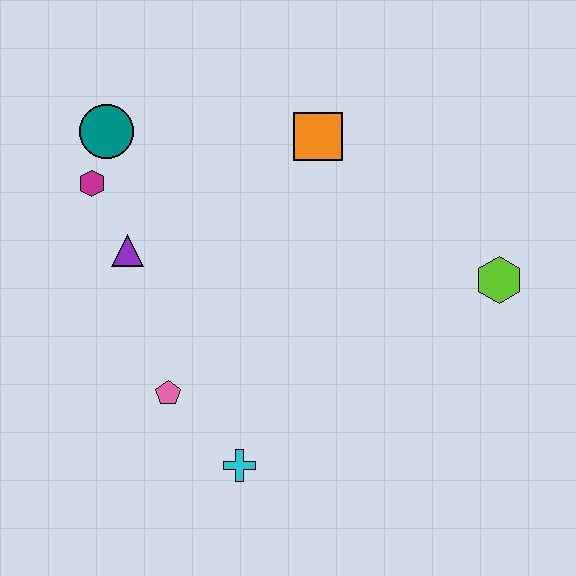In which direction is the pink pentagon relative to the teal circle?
The pink pentagon is below the teal circle.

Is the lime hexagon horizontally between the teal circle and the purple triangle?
No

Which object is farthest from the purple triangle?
The lime hexagon is farthest from the purple triangle.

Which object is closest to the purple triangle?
The magenta hexagon is closest to the purple triangle.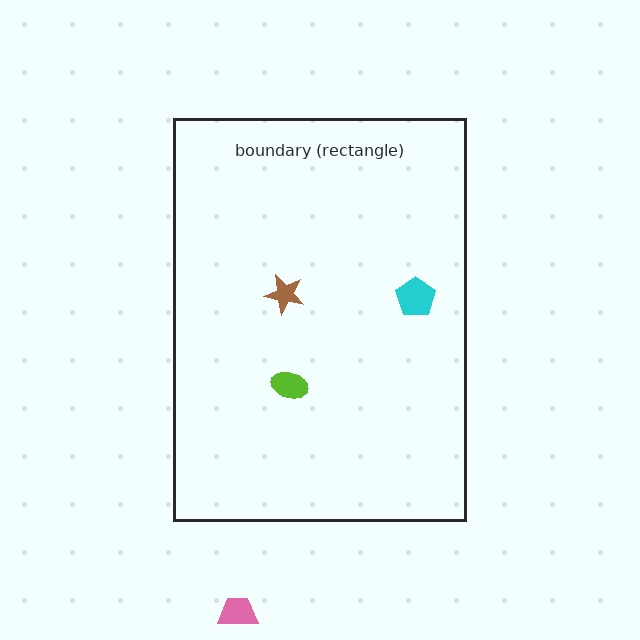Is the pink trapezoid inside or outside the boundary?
Outside.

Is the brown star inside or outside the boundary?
Inside.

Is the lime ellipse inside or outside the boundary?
Inside.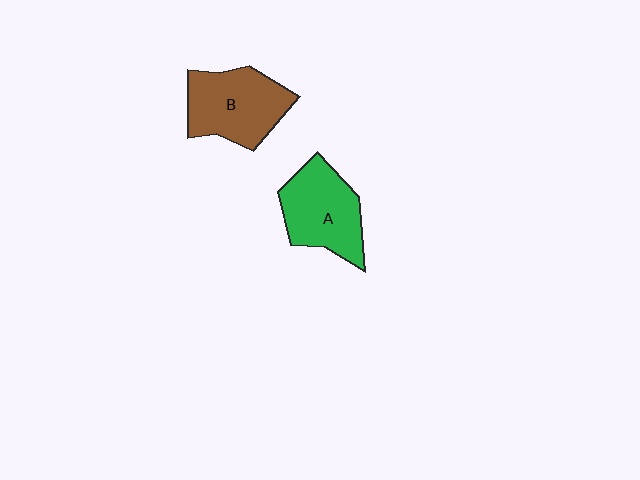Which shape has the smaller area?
Shape A (green).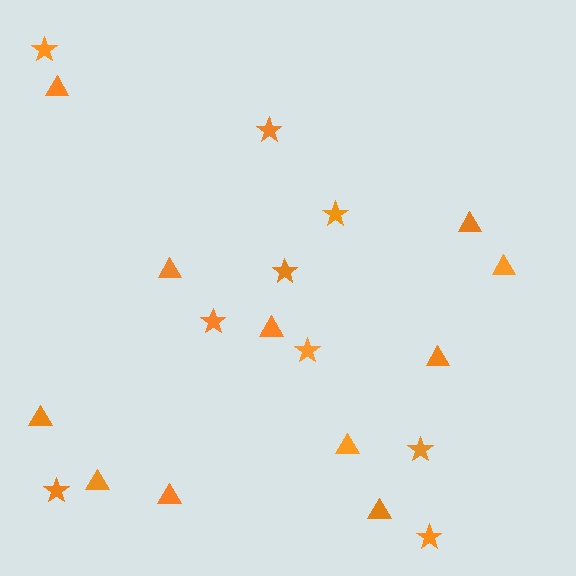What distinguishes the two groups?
There are 2 groups: one group of triangles (11) and one group of stars (9).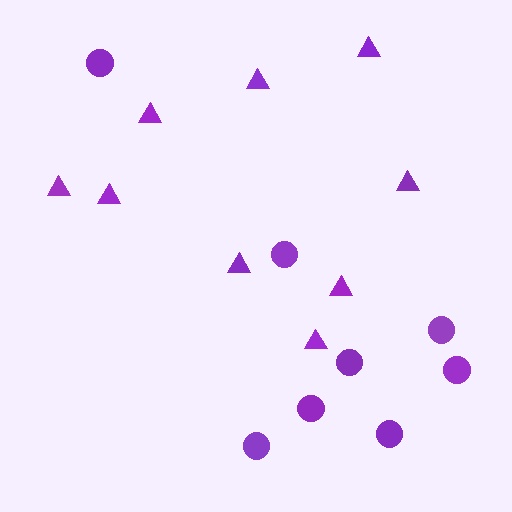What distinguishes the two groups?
There are 2 groups: one group of circles (8) and one group of triangles (9).